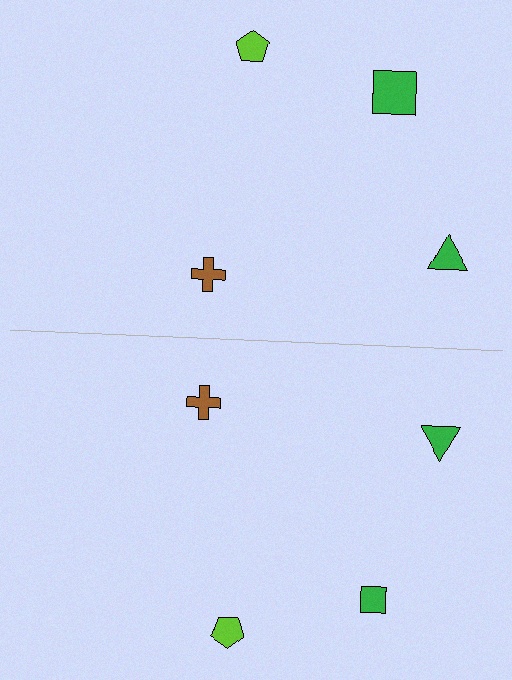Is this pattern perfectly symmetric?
No, the pattern is not perfectly symmetric. The green square on the bottom side has a different size than its mirror counterpart.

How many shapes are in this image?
There are 8 shapes in this image.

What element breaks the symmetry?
The green square on the bottom side has a different size than its mirror counterpart.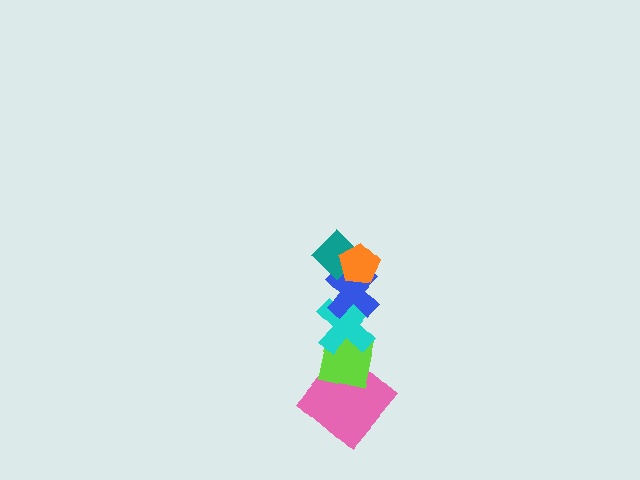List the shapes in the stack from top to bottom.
From top to bottom: the orange pentagon, the teal diamond, the blue cross, the cyan cross, the lime square, the pink diamond.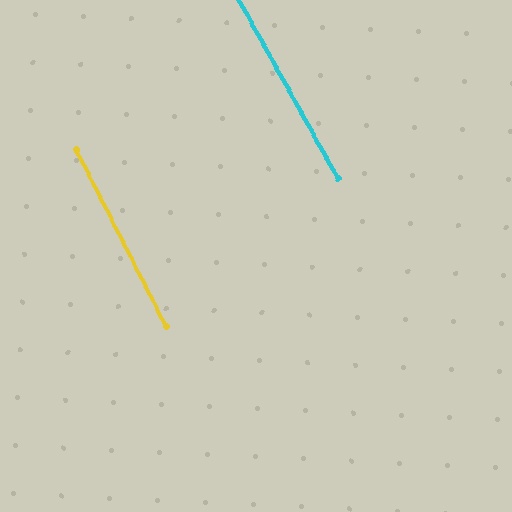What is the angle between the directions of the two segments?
Approximately 2 degrees.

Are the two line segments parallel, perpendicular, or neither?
Parallel — their directions differ by only 1.8°.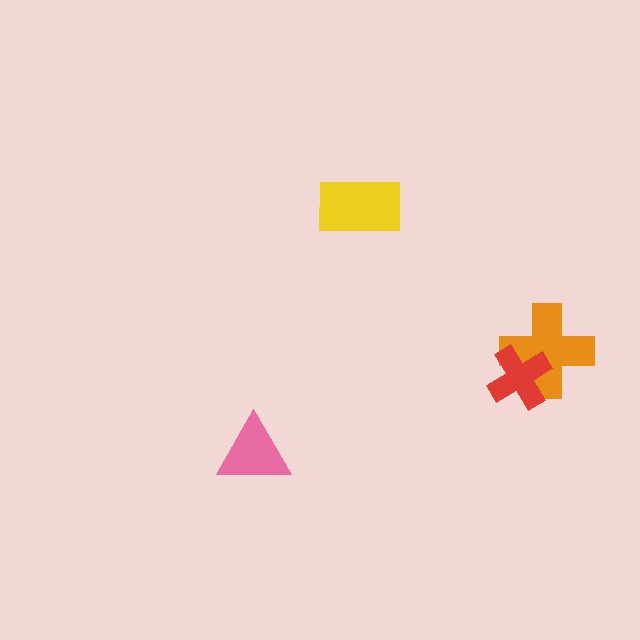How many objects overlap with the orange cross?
1 object overlaps with the orange cross.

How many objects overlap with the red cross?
1 object overlaps with the red cross.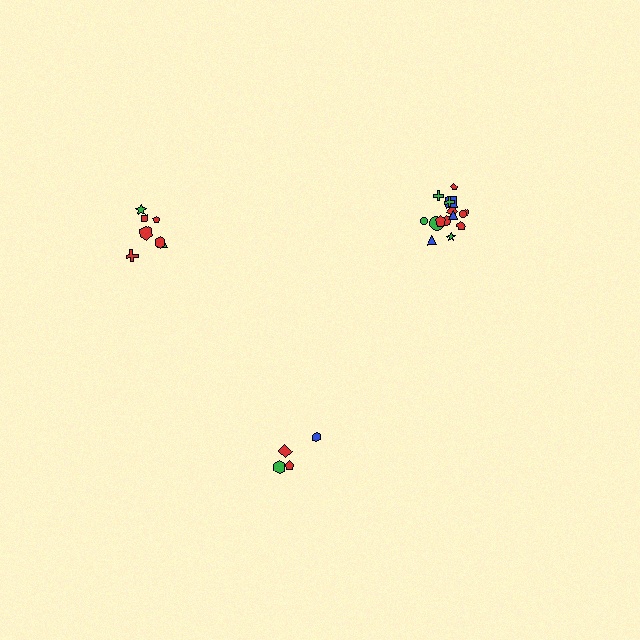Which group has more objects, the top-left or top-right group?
The top-right group.